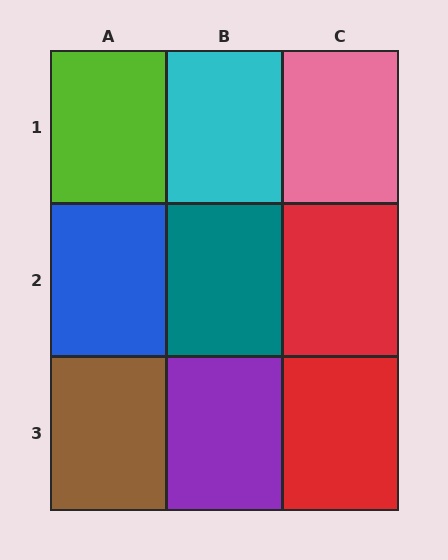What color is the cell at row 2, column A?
Blue.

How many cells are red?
2 cells are red.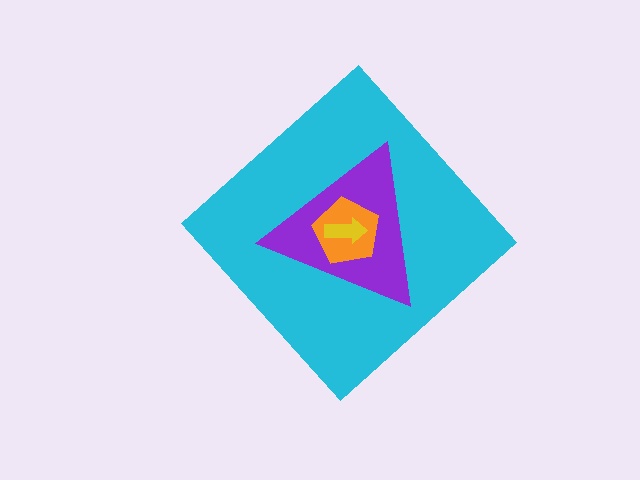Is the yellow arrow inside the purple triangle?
Yes.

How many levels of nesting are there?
4.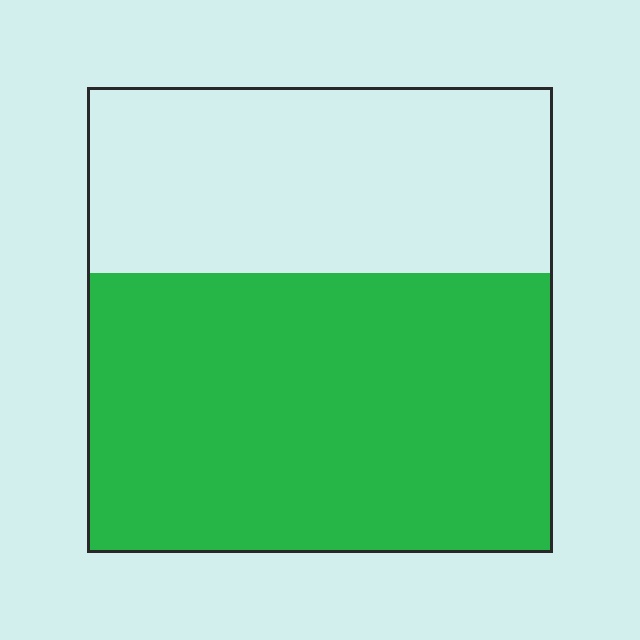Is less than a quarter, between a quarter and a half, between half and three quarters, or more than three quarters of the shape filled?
Between half and three quarters.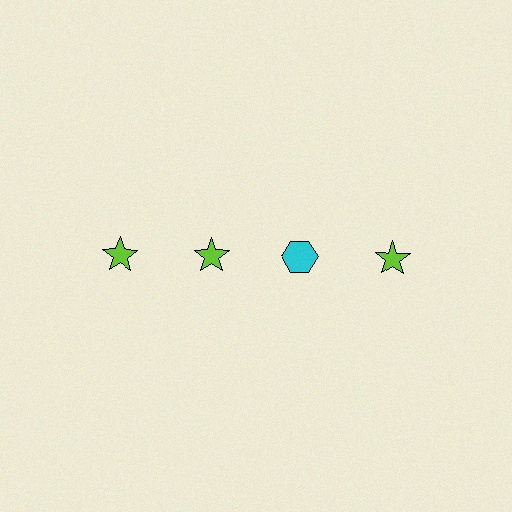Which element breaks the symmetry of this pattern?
The cyan hexagon in the top row, center column breaks the symmetry. All other shapes are lime stars.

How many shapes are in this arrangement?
There are 4 shapes arranged in a grid pattern.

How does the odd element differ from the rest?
It differs in both color (cyan instead of lime) and shape (hexagon instead of star).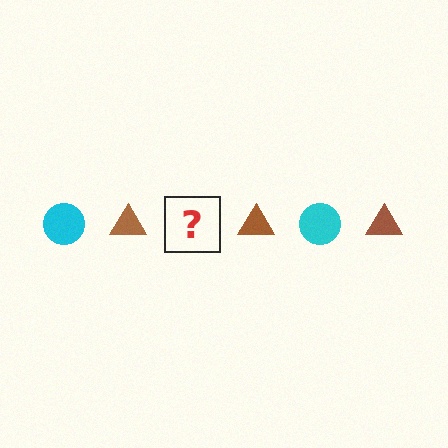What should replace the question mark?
The question mark should be replaced with a cyan circle.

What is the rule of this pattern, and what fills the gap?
The rule is that the pattern alternates between cyan circle and brown triangle. The gap should be filled with a cyan circle.